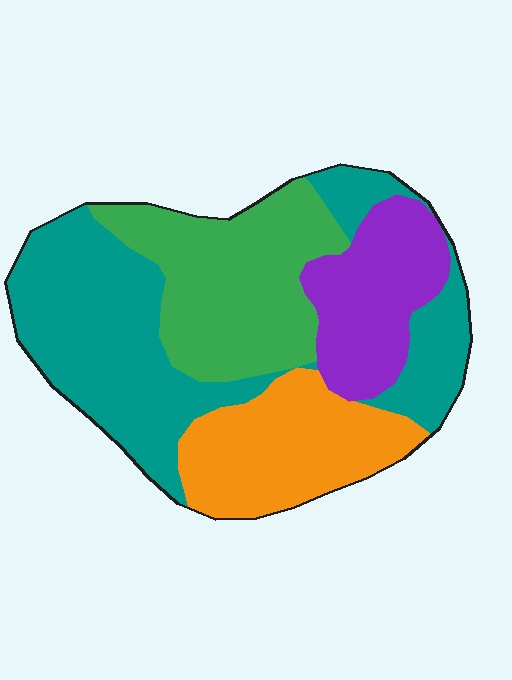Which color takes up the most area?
Teal, at roughly 40%.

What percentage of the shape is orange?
Orange takes up less than a quarter of the shape.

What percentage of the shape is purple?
Purple takes up about one sixth (1/6) of the shape.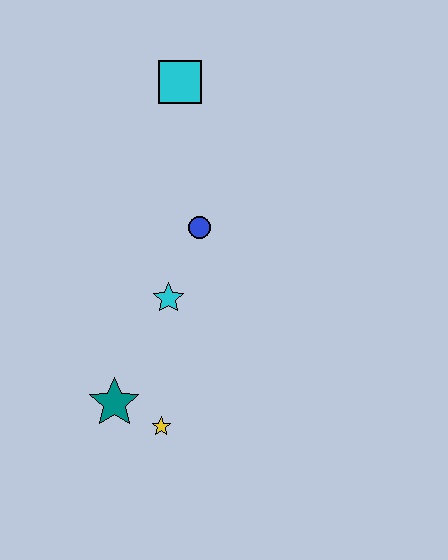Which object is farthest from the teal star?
The cyan square is farthest from the teal star.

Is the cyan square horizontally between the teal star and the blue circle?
Yes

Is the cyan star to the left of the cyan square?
Yes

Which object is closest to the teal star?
The yellow star is closest to the teal star.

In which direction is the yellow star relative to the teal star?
The yellow star is to the right of the teal star.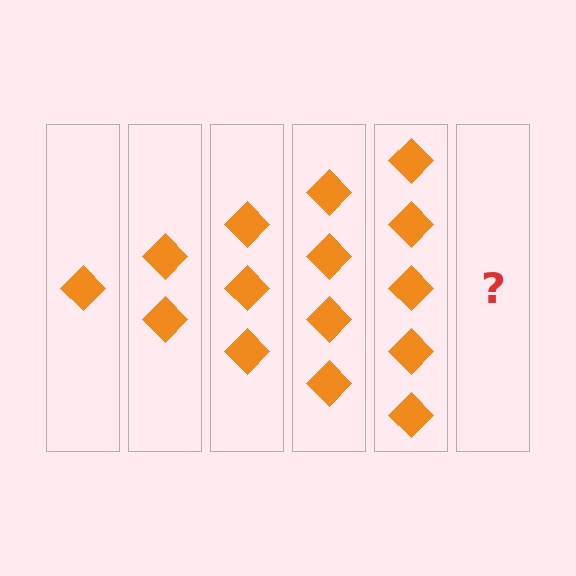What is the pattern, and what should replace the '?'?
The pattern is that each step adds one more diamond. The '?' should be 6 diamonds.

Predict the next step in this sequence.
The next step is 6 diamonds.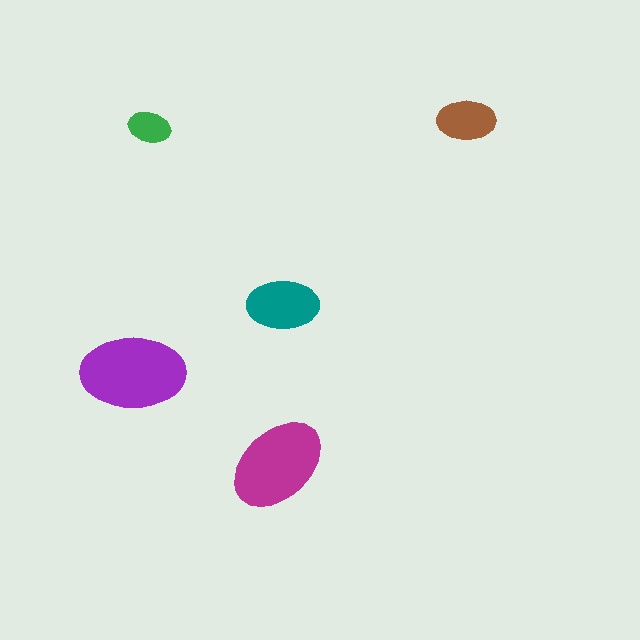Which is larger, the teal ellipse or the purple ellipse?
The purple one.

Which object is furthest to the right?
The brown ellipse is rightmost.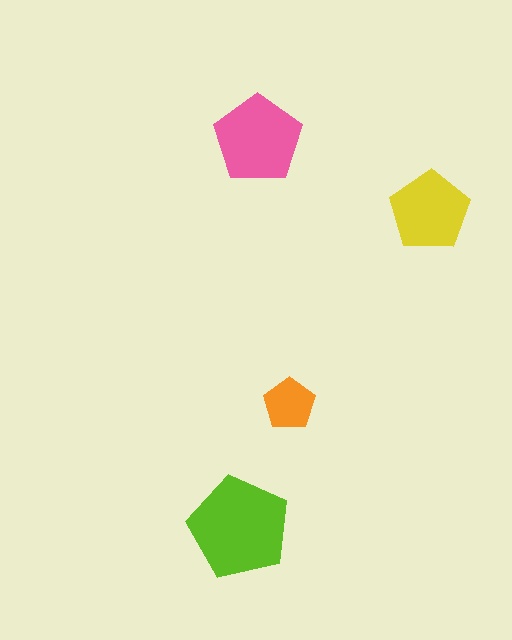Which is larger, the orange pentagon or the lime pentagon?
The lime one.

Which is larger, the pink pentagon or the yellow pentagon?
The pink one.